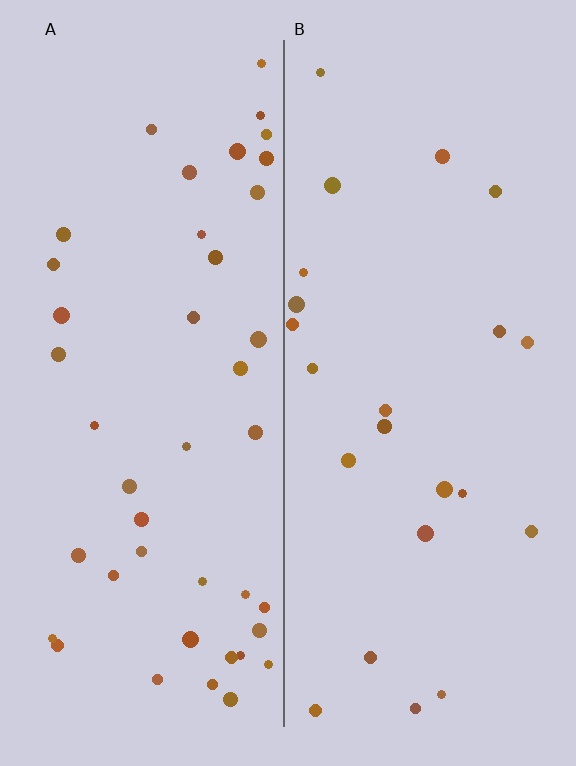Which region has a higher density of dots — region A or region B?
A (the left).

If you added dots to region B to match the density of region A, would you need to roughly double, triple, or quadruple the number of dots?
Approximately double.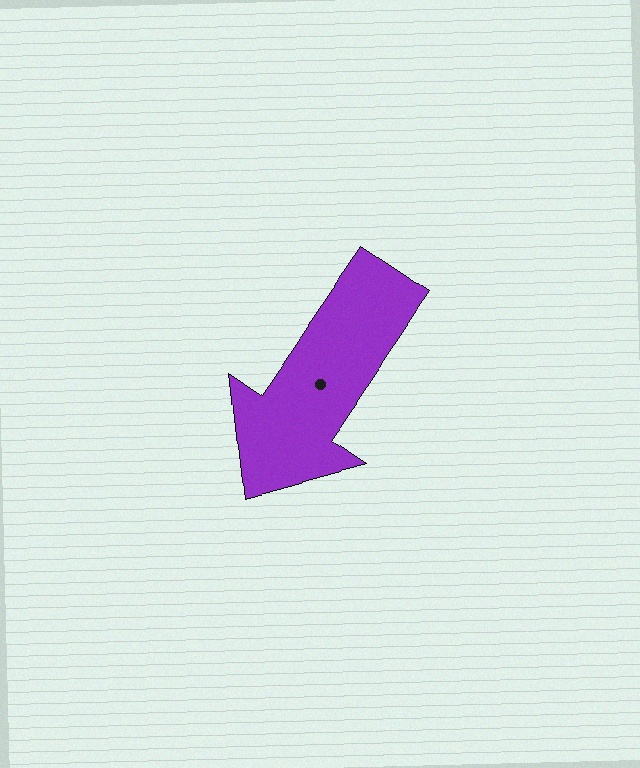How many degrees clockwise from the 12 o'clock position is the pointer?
Approximately 214 degrees.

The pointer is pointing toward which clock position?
Roughly 7 o'clock.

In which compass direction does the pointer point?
Southwest.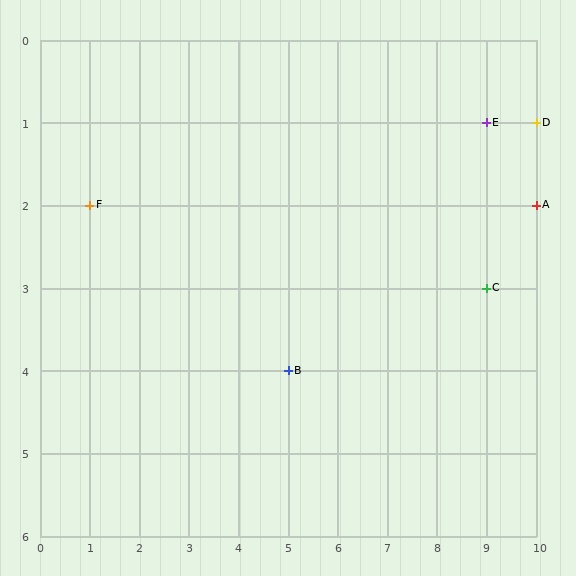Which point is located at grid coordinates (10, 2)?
Point A is at (10, 2).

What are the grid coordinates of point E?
Point E is at grid coordinates (9, 1).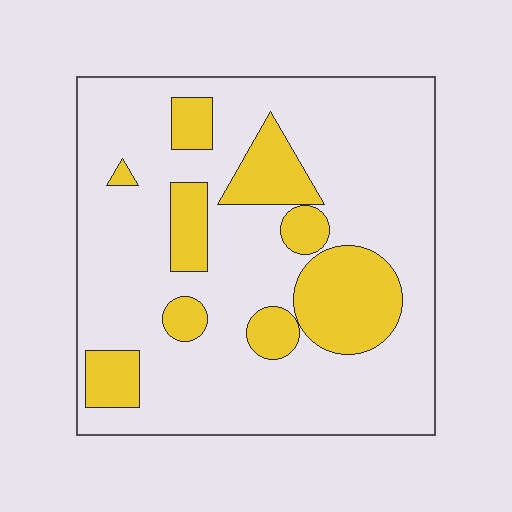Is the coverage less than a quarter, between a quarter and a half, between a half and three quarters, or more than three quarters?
Less than a quarter.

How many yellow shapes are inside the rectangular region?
9.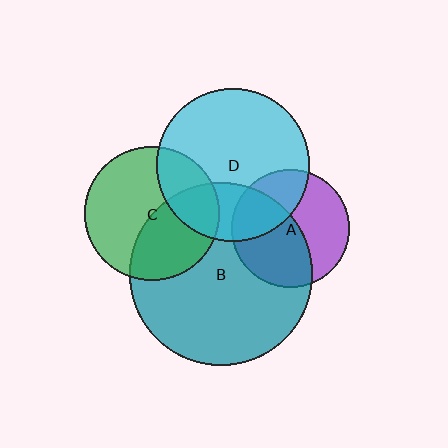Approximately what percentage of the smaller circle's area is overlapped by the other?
Approximately 45%.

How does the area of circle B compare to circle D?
Approximately 1.4 times.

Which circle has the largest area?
Circle B (teal).